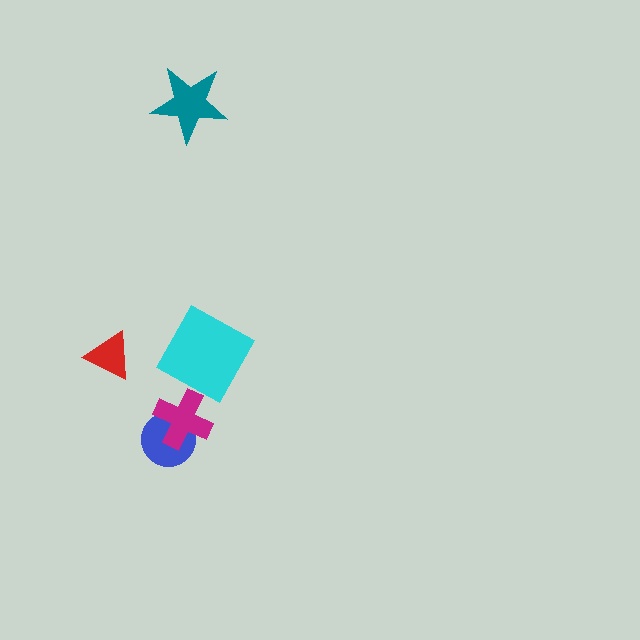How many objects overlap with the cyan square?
0 objects overlap with the cyan square.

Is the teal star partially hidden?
No, no other shape covers it.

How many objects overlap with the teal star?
0 objects overlap with the teal star.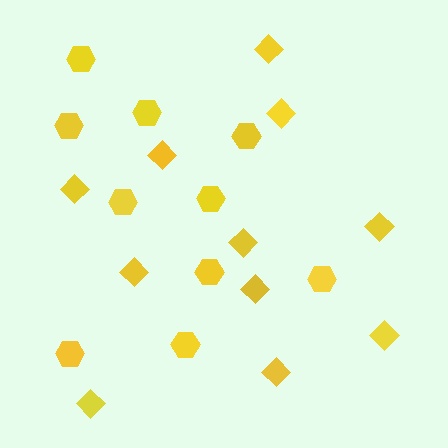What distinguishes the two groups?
There are 2 groups: one group of hexagons (10) and one group of diamonds (11).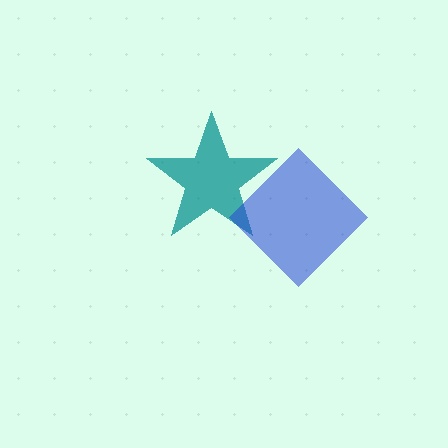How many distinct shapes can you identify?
There are 2 distinct shapes: a teal star, a blue diamond.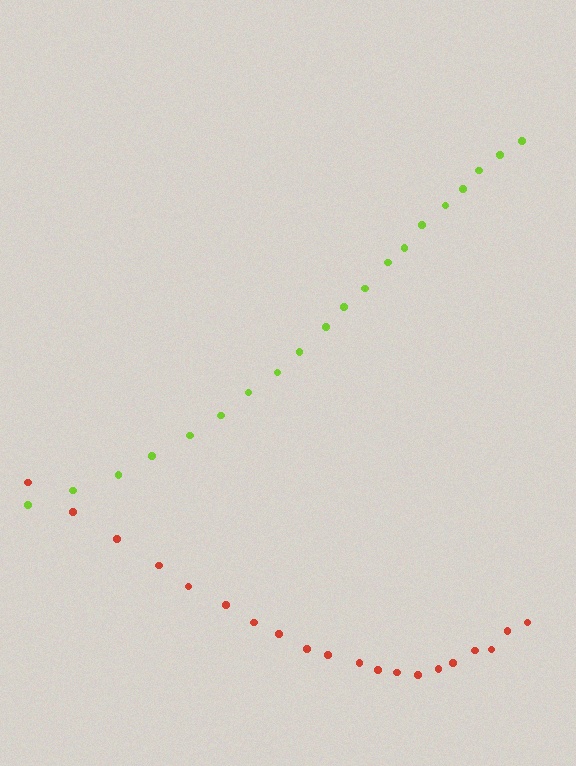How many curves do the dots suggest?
There are 2 distinct paths.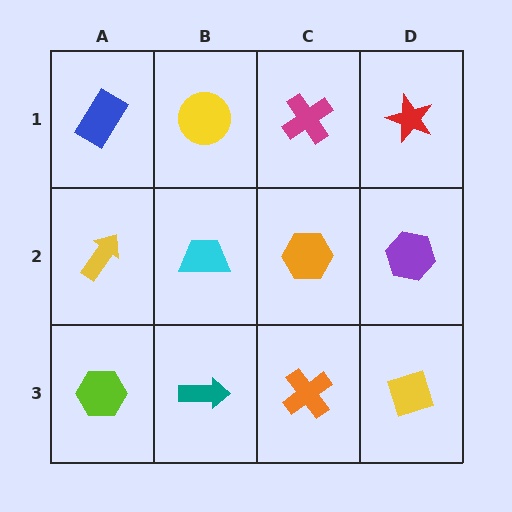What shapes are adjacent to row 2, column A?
A blue rectangle (row 1, column A), a lime hexagon (row 3, column A), a cyan trapezoid (row 2, column B).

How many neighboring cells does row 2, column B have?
4.